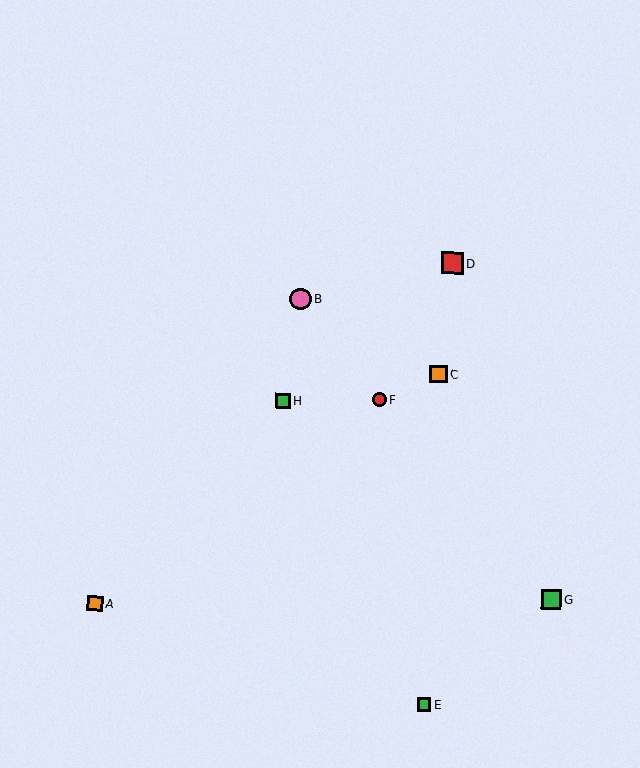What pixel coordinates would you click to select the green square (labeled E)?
Click at (424, 705) to select the green square E.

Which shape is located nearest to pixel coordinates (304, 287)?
The pink circle (labeled B) at (300, 299) is nearest to that location.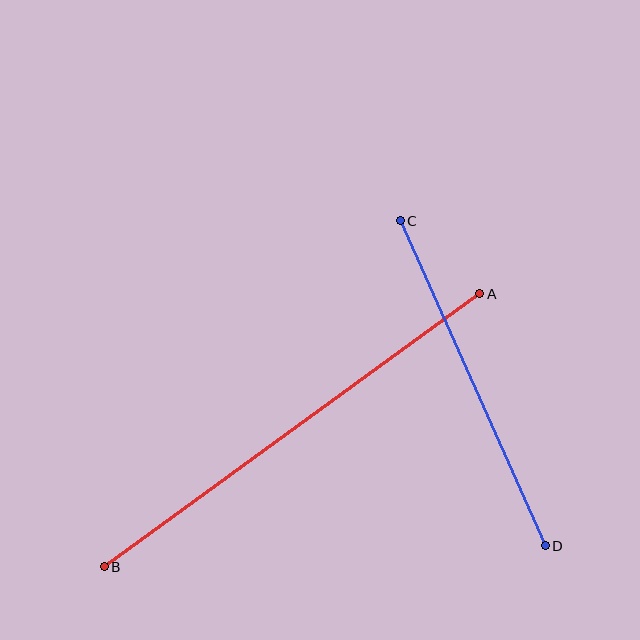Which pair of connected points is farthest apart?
Points A and B are farthest apart.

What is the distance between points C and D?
The distance is approximately 356 pixels.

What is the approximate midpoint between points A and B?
The midpoint is at approximately (292, 430) pixels.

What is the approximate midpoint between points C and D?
The midpoint is at approximately (473, 383) pixels.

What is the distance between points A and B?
The distance is approximately 464 pixels.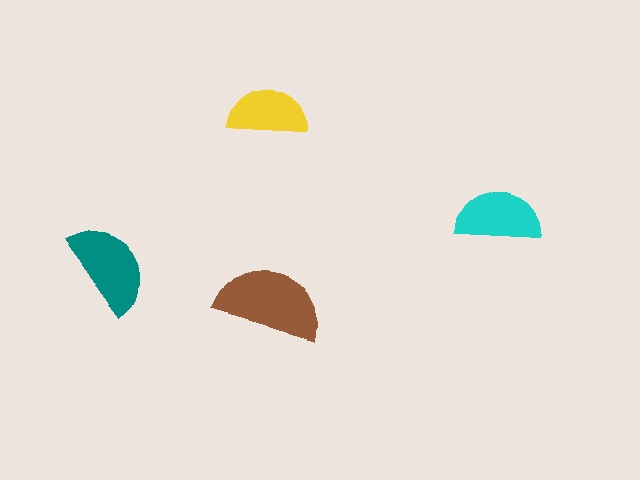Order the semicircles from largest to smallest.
the brown one, the teal one, the cyan one, the yellow one.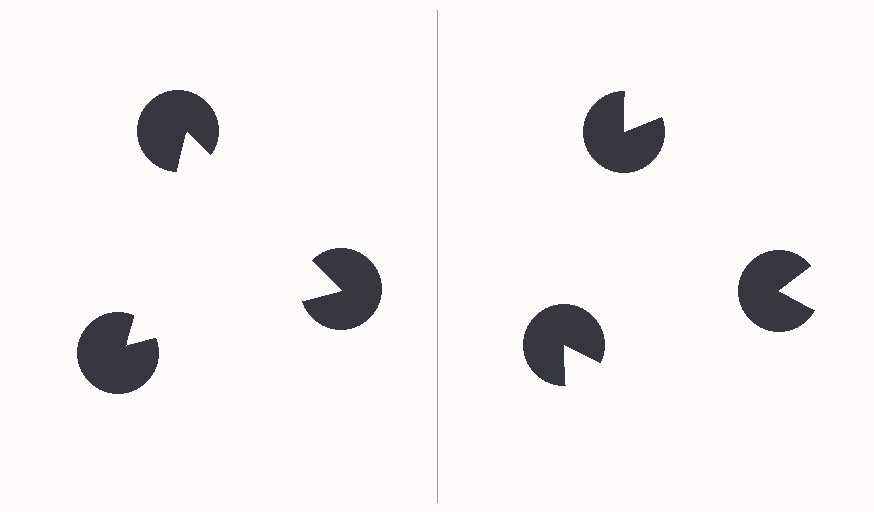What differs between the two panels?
The pac-man discs are positioned identically on both sides; only the wedge orientations differ. On the left they align to a triangle; on the right they are misaligned.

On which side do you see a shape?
An illusory triangle appears on the left side. On the right side the wedge cuts are rotated, so no coherent shape forms.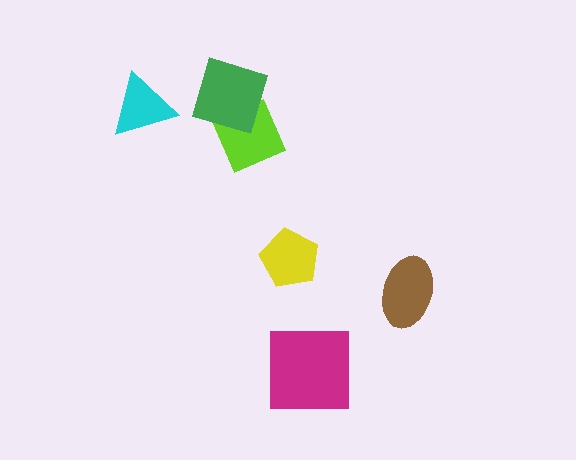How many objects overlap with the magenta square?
0 objects overlap with the magenta square.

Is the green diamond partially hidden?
No, no other shape covers it.